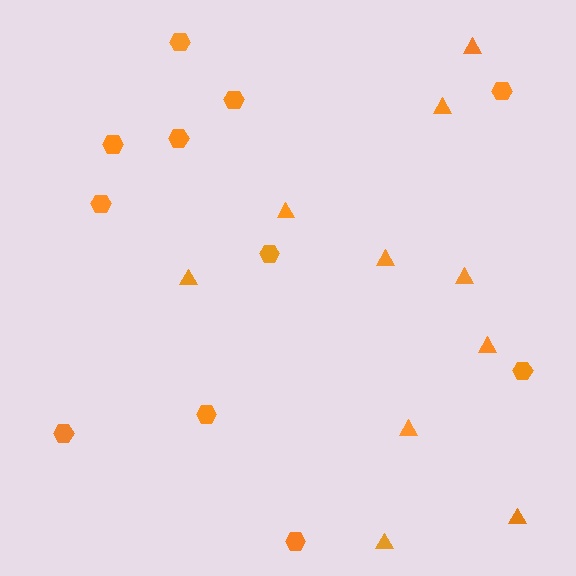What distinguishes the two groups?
There are 2 groups: one group of triangles (10) and one group of hexagons (11).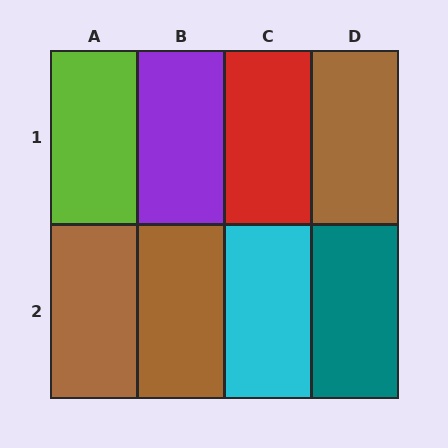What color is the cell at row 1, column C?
Red.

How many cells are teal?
1 cell is teal.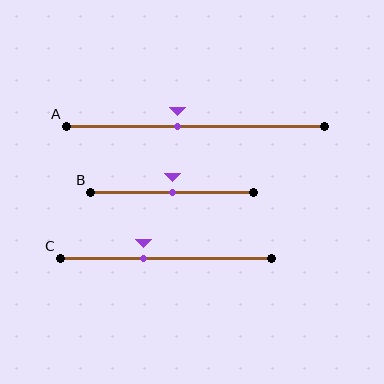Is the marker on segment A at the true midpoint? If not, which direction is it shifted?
No, the marker on segment A is shifted to the left by about 7% of the segment length.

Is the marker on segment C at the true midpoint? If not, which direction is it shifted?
No, the marker on segment C is shifted to the left by about 11% of the segment length.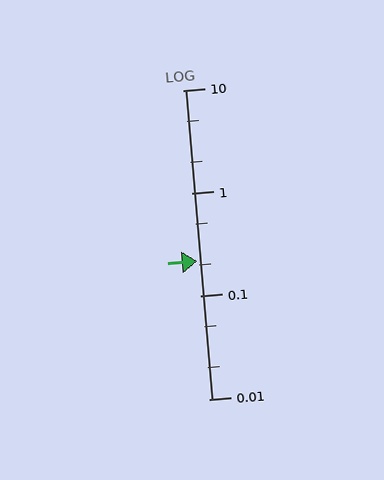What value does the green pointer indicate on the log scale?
The pointer indicates approximately 0.22.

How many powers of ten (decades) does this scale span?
The scale spans 3 decades, from 0.01 to 10.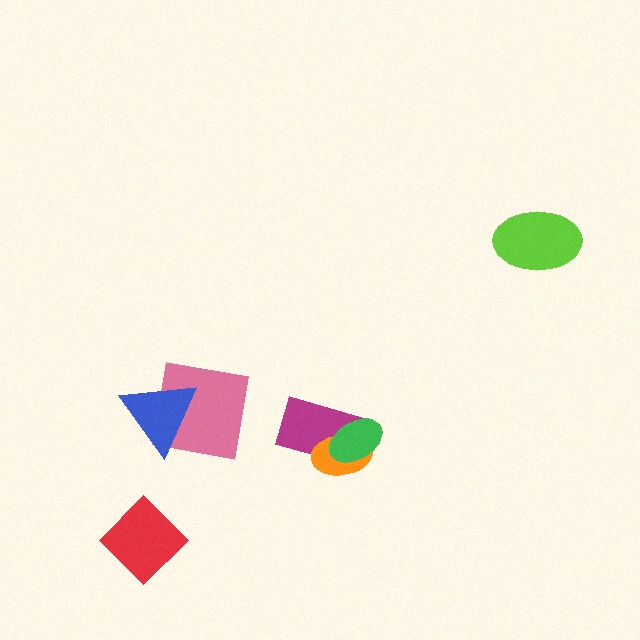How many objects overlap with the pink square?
1 object overlaps with the pink square.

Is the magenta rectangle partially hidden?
Yes, it is partially covered by another shape.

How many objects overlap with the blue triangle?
1 object overlaps with the blue triangle.